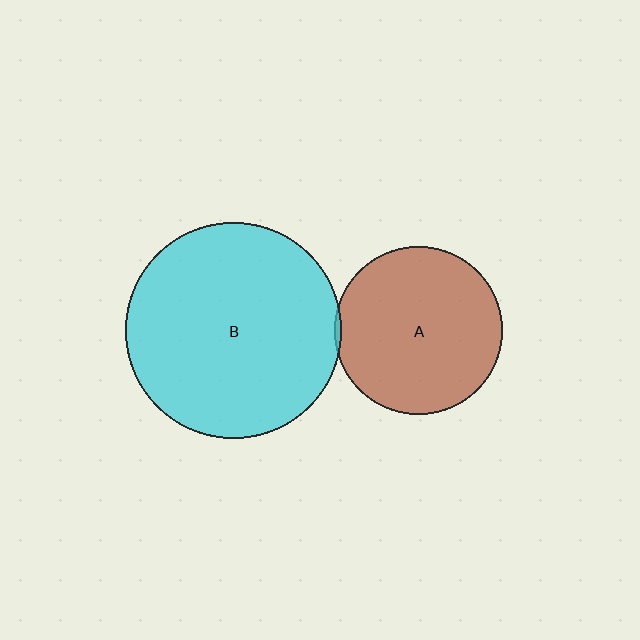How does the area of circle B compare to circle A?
Approximately 1.7 times.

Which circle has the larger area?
Circle B (cyan).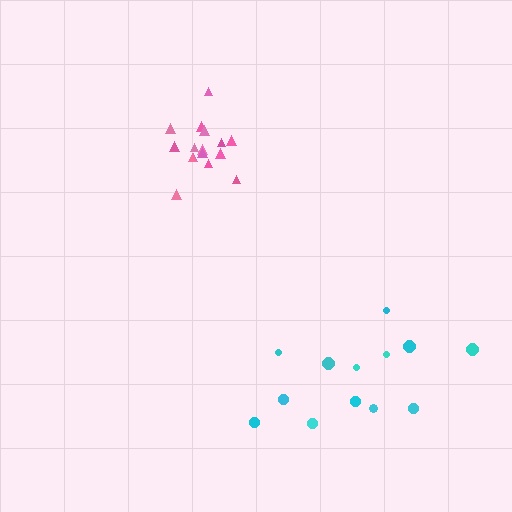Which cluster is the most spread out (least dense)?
Cyan.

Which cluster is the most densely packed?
Pink.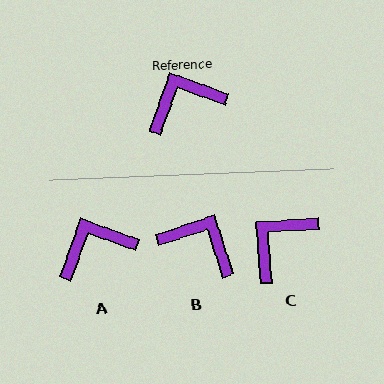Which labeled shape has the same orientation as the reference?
A.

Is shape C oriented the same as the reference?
No, it is off by about 24 degrees.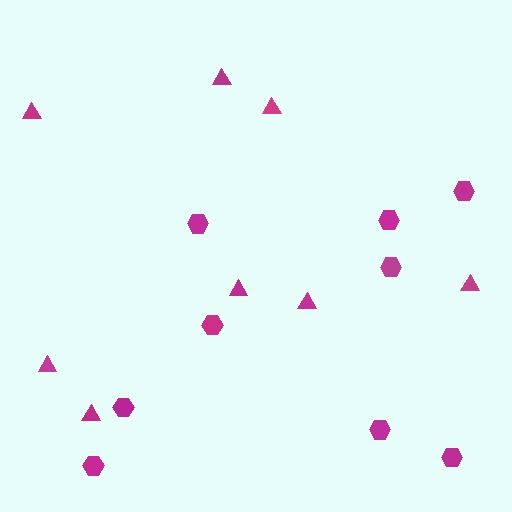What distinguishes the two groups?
There are 2 groups: one group of hexagons (9) and one group of triangles (8).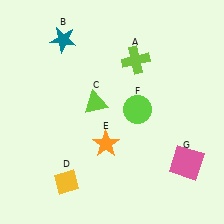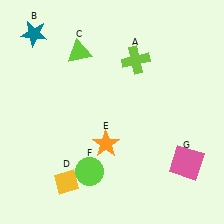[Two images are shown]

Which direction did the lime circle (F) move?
The lime circle (F) moved down.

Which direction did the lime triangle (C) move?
The lime triangle (C) moved up.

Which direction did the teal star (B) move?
The teal star (B) moved left.